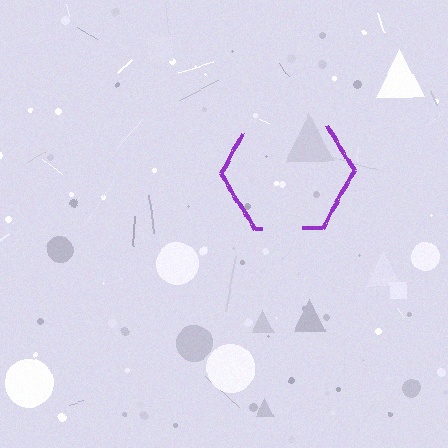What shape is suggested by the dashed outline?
The dashed outline suggests a hexagon.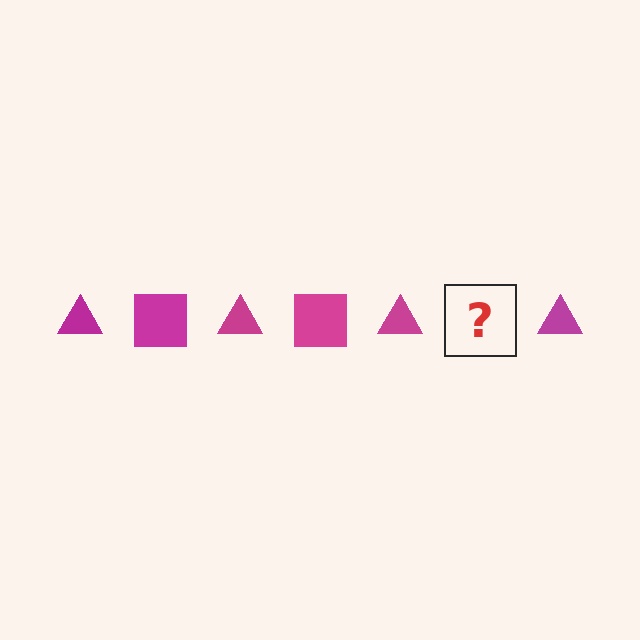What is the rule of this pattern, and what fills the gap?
The rule is that the pattern cycles through triangle, square shapes in magenta. The gap should be filled with a magenta square.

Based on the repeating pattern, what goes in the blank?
The blank should be a magenta square.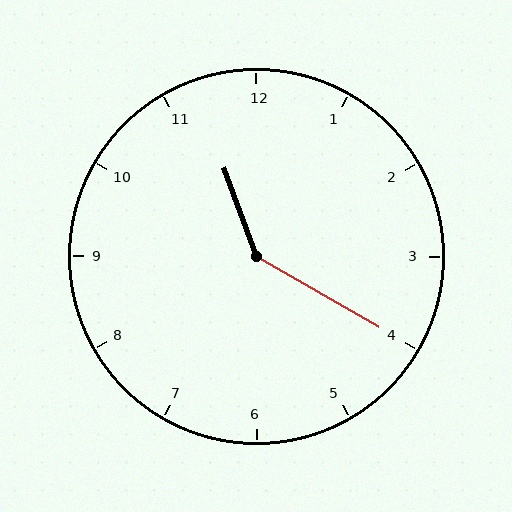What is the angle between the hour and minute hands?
Approximately 140 degrees.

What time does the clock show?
11:20.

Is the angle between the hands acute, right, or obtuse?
It is obtuse.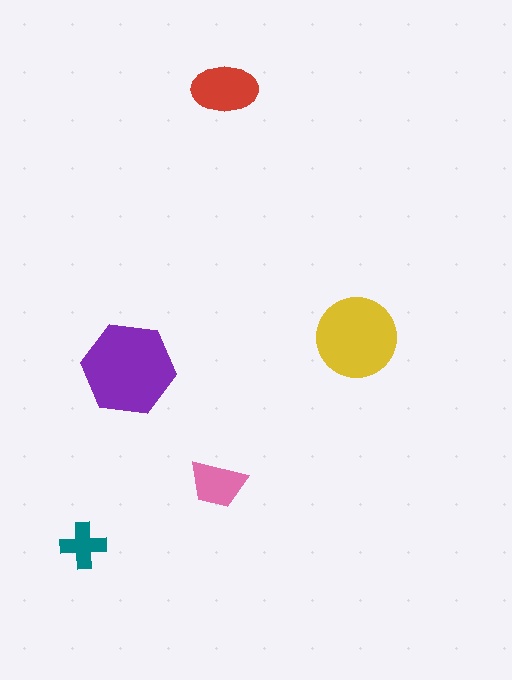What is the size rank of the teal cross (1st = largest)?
5th.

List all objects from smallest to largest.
The teal cross, the pink trapezoid, the red ellipse, the yellow circle, the purple hexagon.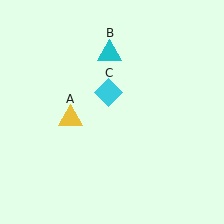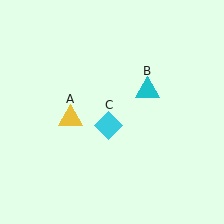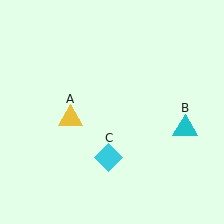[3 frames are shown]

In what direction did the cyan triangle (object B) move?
The cyan triangle (object B) moved down and to the right.